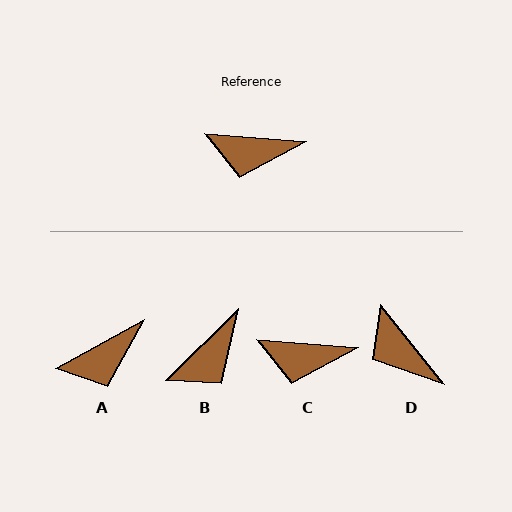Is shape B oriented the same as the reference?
No, it is off by about 49 degrees.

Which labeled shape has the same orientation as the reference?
C.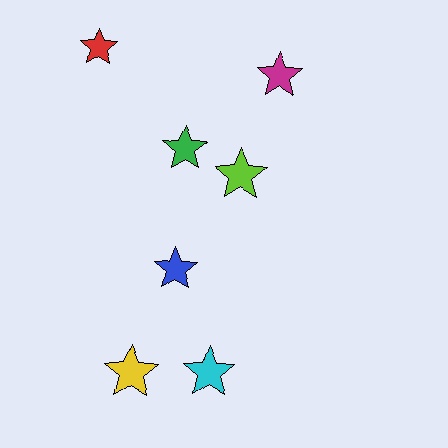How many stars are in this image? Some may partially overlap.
There are 7 stars.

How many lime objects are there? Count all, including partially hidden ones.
There is 1 lime object.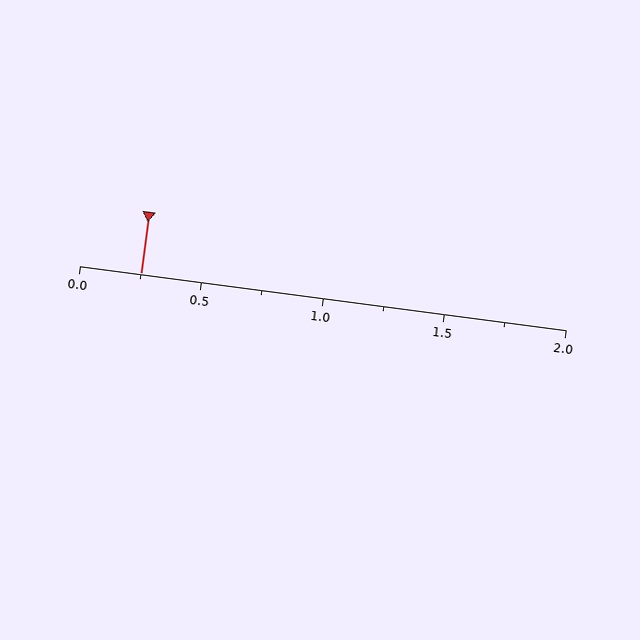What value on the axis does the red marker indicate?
The marker indicates approximately 0.25.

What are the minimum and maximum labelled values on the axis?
The axis runs from 0.0 to 2.0.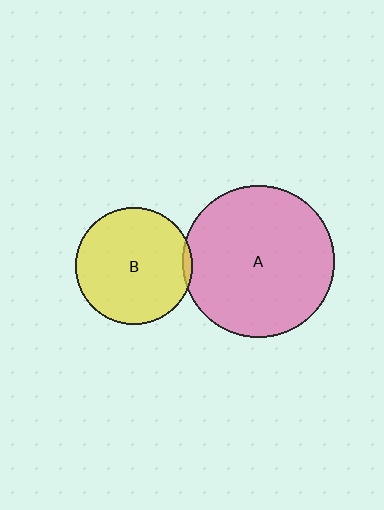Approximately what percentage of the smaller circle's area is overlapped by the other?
Approximately 5%.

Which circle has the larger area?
Circle A (pink).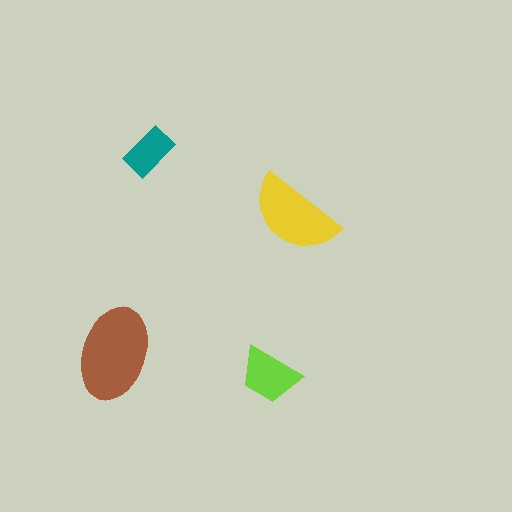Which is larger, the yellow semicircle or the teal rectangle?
The yellow semicircle.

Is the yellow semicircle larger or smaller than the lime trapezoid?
Larger.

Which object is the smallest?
The teal rectangle.